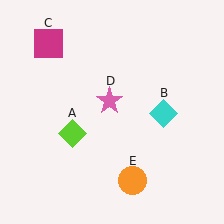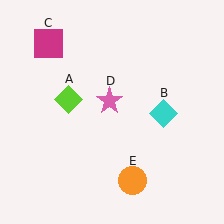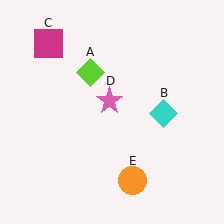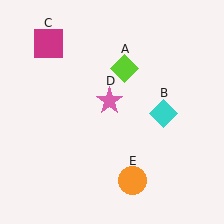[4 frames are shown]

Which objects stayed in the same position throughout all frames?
Cyan diamond (object B) and magenta square (object C) and pink star (object D) and orange circle (object E) remained stationary.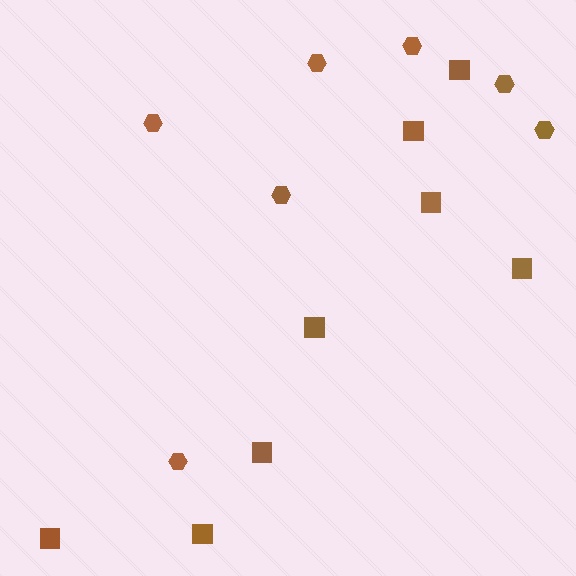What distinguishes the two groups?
There are 2 groups: one group of squares (8) and one group of hexagons (7).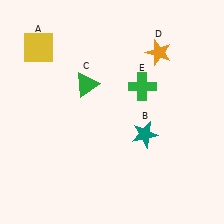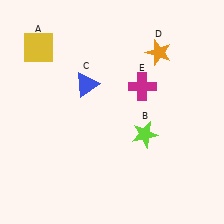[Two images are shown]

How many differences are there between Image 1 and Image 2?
There are 3 differences between the two images.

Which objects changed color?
B changed from teal to lime. C changed from green to blue. E changed from green to magenta.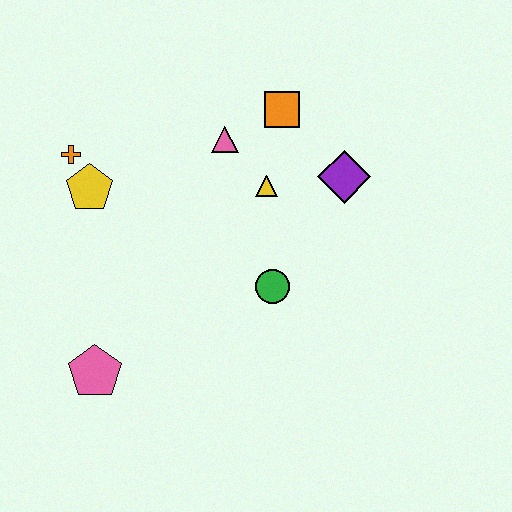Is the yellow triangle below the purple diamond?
Yes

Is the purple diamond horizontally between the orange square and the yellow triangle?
No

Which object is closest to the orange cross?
The yellow pentagon is closest to the orange cross.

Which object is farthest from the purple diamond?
The pink pentagon is farthest from the purple diamond.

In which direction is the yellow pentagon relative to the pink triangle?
The yellow pentagon is to the left of the pink triangle.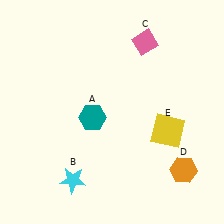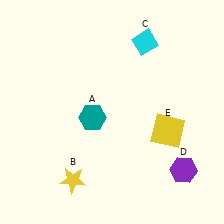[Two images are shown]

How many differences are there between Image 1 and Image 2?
There are 3 differences between the two images.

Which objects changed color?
B changed from cyan to yellow. C changed from pink to cyan. D changed from orange to purple.